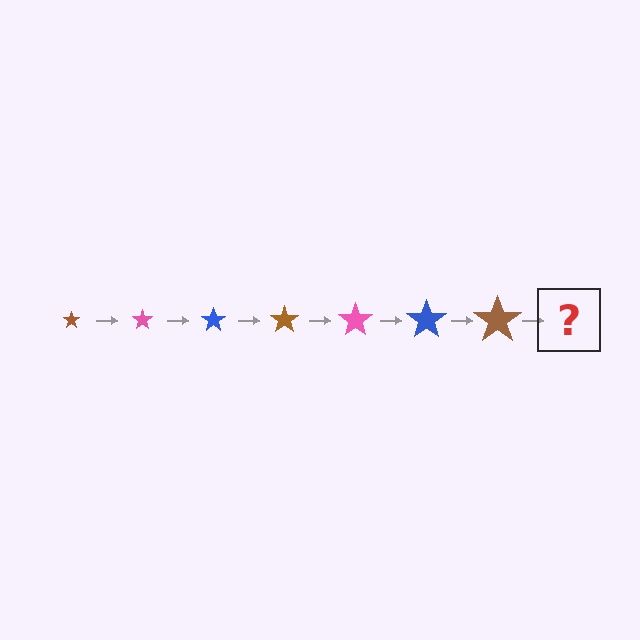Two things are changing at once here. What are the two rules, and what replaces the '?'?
The two rules are that the star grows larger each step and the color cycles through brown, pink, and blue. The '?' should be a pink star, larger than the previous one.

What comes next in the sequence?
The next element should be a pink star, larger than the previous one.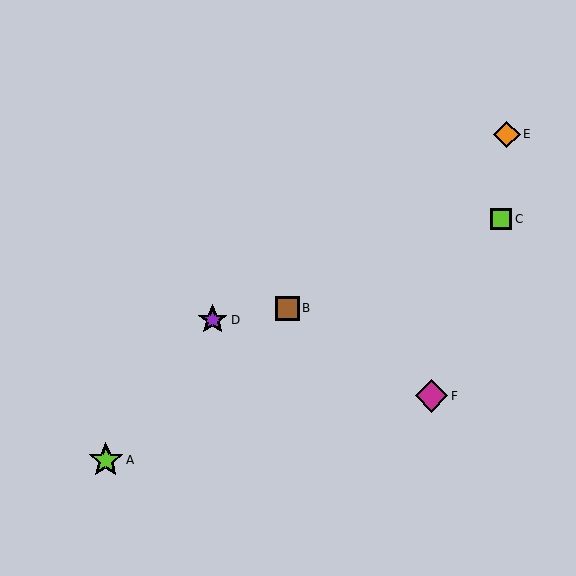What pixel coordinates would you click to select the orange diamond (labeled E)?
Click at (507, 134) to select the orange diamond E.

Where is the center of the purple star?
The center of the purple star is at (213, 320).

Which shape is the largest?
The lime star (labeled A) is the largest.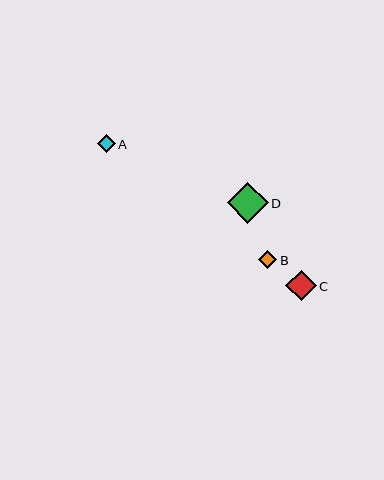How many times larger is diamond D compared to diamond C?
Diamond D is approximately 1.3 times the size of diamond C.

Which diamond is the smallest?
Diamond A is the smallest with a size of approximately 18 pixels.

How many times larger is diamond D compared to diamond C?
Diamond D is approximately 1.3 times the size of diamond C.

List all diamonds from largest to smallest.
From largest to smallest: D, C, B, A.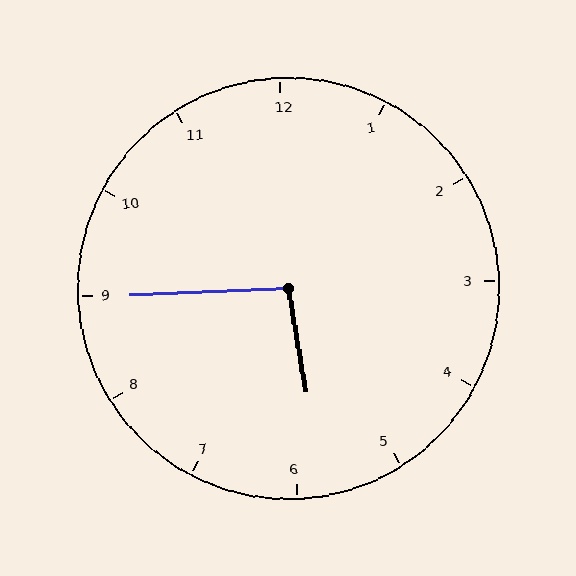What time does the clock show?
5:45.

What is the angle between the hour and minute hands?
Approximately 98 degrees.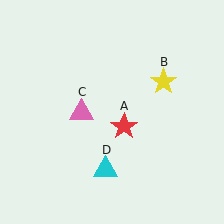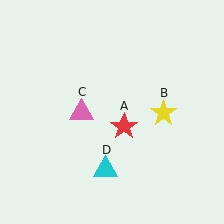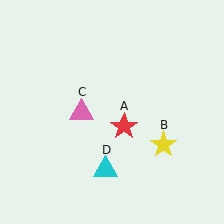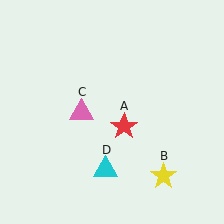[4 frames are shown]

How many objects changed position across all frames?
1 object changed position: yellow star (object B).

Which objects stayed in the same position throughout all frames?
Red star (object A) and pink triangle (object C) and cyan triangle (object D) remained stationary.